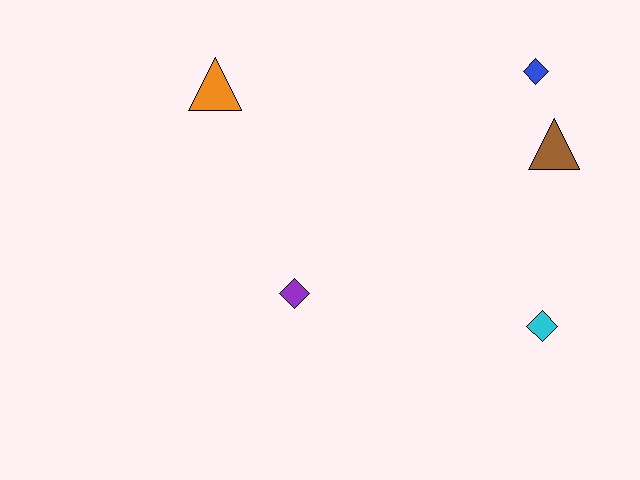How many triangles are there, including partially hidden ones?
There are 2 triangles.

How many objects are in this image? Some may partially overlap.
There are 5 objects.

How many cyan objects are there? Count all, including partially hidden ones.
There is 1 cyan object.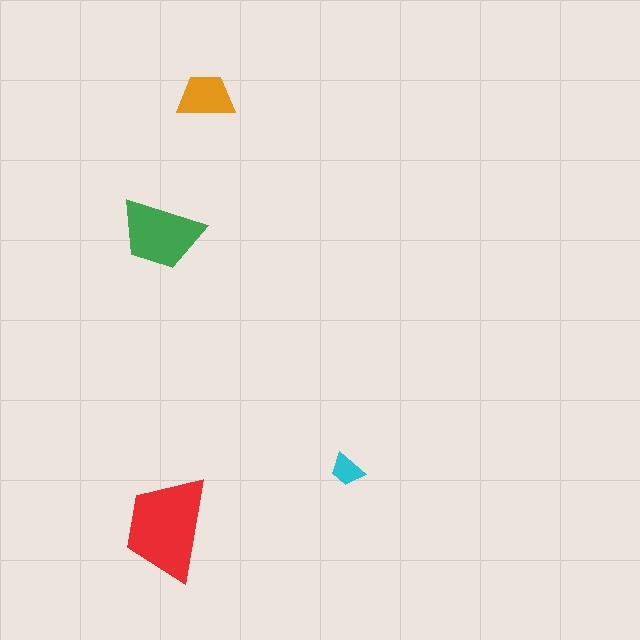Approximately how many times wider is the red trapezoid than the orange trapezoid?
About 2 times wider.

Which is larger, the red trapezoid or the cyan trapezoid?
The red one.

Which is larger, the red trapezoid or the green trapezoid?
The red one.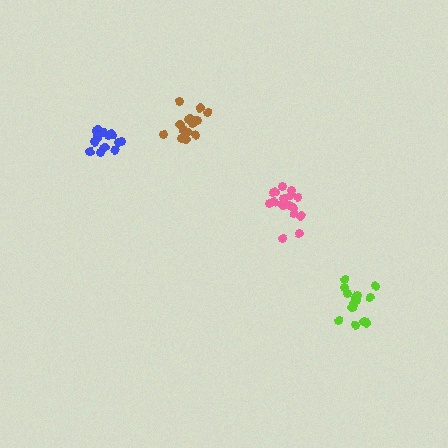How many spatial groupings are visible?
There are 4 spatial groupings.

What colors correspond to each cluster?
The clusters are colored: lime, pink, blue, brown.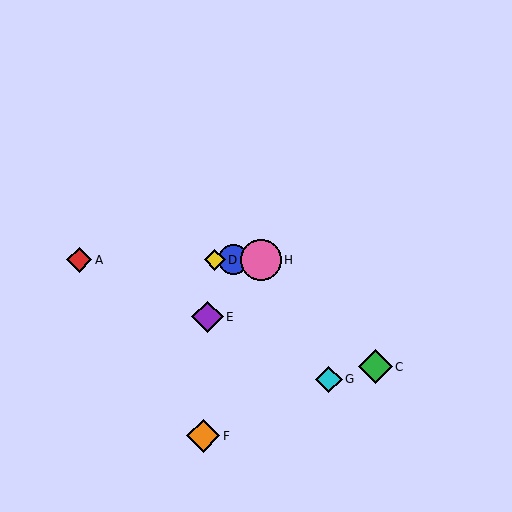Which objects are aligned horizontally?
Objects A, B, D, H are aligned horizontally.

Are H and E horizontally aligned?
No, H is at y≈260 and E is at y≈317.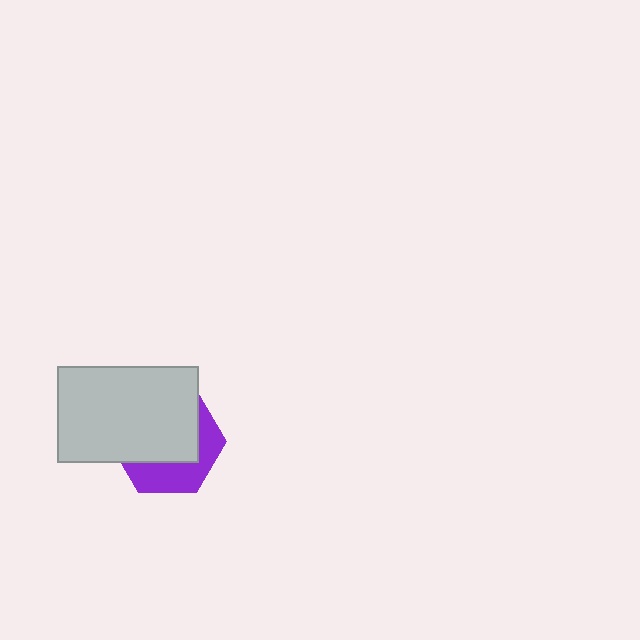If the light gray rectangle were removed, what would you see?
You would see the complete purple hexagon.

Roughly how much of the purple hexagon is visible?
A small part of it is visible (roughly 37%).